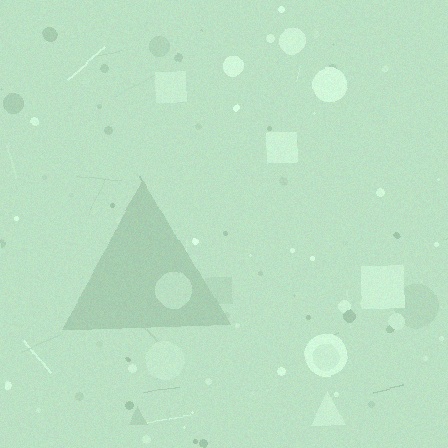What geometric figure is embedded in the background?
A triangle is embedded in the background.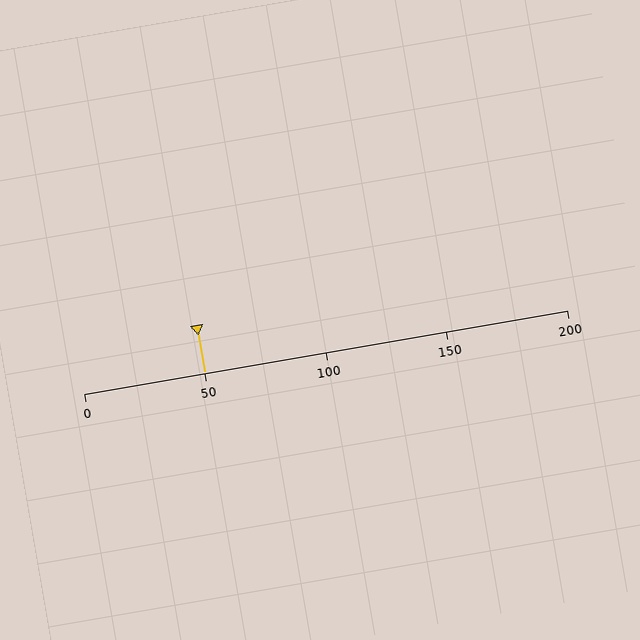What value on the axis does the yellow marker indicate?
The marker indicates approximately 50.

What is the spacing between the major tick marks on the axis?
The major ticks are spaced 50 apart.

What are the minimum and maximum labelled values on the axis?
The axis runs from 0 to 200.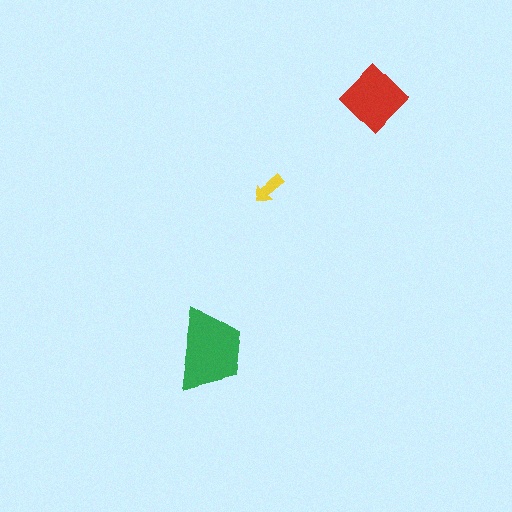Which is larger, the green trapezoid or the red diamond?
The green trapezoid.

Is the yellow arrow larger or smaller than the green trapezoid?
Smaller.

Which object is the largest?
The green trapezoid.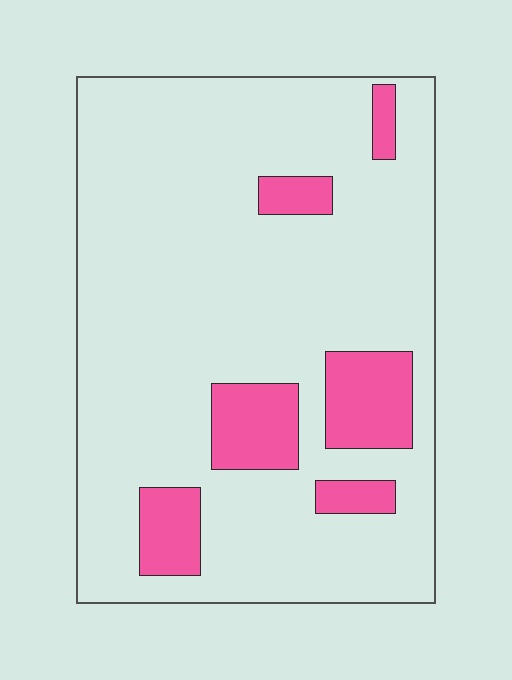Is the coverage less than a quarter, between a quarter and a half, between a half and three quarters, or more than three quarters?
Less than a quarter.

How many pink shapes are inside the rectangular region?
6.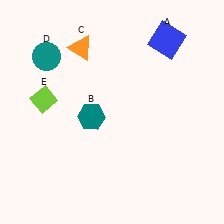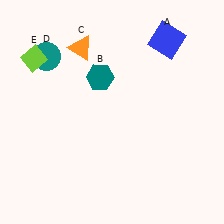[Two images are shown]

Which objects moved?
The objects that moved are: the teal hexagon (B), the lime diamond (E).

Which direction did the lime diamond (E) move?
The lime diamond (E) moved up.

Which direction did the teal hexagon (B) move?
The teal hexagon (B) moved up.